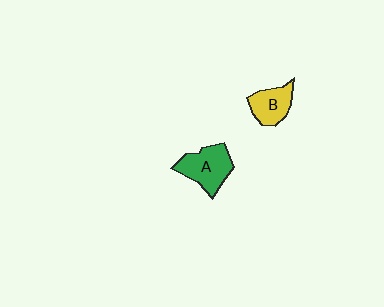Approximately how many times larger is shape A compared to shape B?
Approximately 1.3 times.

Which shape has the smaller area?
Shape B (yellow).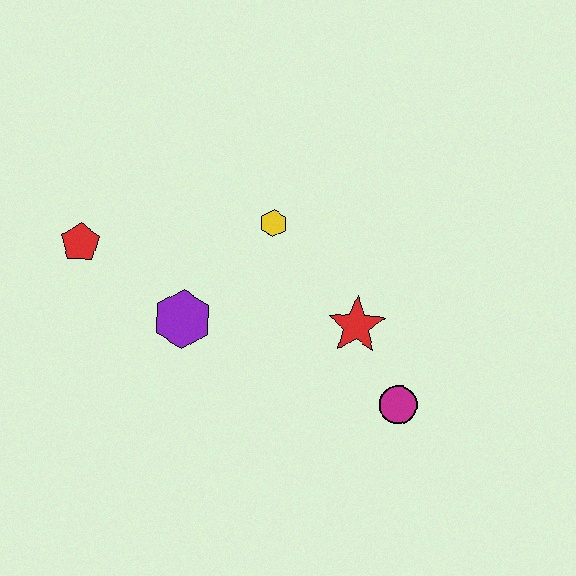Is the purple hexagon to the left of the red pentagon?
No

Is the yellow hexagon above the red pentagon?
Yes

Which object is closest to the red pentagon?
The purple hexagon is closest to the red pentagon.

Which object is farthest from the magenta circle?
The red pentagon is farthest from the magenta circle.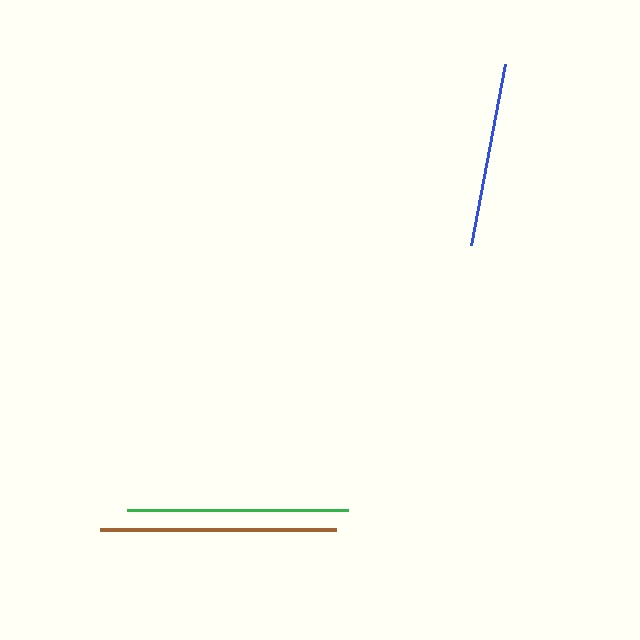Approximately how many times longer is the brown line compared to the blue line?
The brown line is approximately 1.3 times the length of the blue line.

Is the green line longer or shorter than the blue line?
The green line is longer than the blue line.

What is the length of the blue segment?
The blue segment is approximately 184 pixels long.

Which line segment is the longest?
The brown line is the longest at approximately 236 pixels.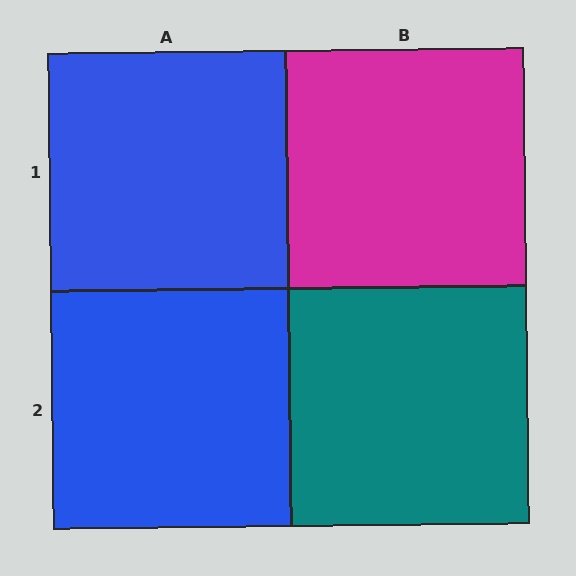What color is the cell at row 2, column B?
Teal.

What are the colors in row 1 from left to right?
Blue, magenta.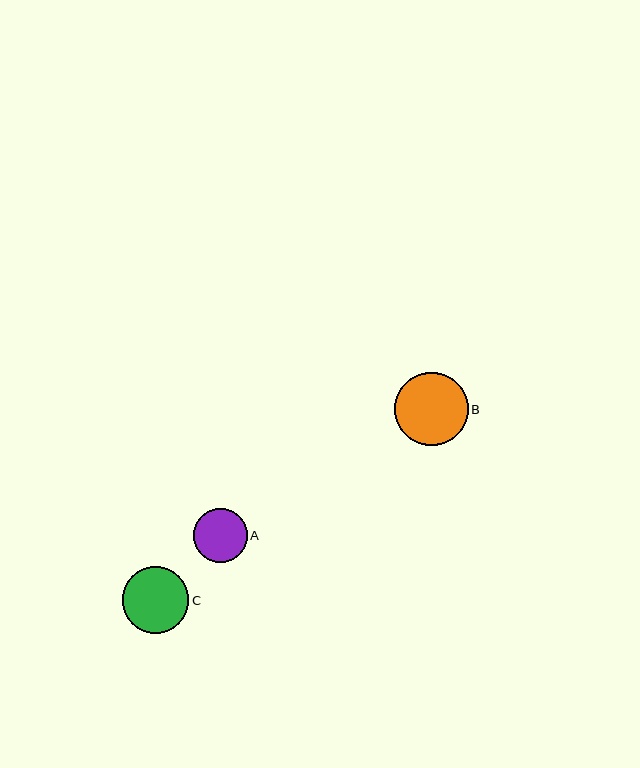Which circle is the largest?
Circle B is the largest with a size of approximately 74 pixels.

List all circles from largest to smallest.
From largest to smallest: B, C, A.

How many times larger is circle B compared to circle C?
Circle B is approximately 1.1 times the size of circle C.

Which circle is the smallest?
Circle A is the smallest with a size of approximately 54 pixels.